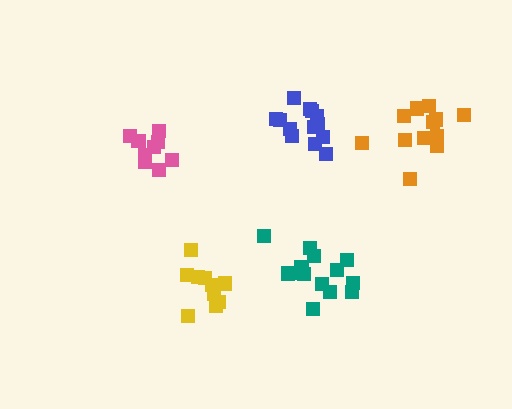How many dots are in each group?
Group 1: 14 dots, Group 2: 14 dots, Group 3: 12 dots, Group 4: 10 dots, Group 5: 10 dots (60 total).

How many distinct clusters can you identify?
There are 5 distinct clusters.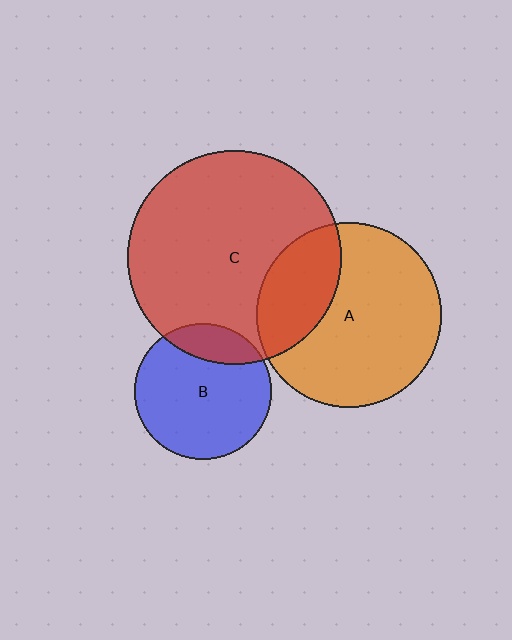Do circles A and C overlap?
Yes.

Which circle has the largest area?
Circle C (red).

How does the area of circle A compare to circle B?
Approximately 1.8 times.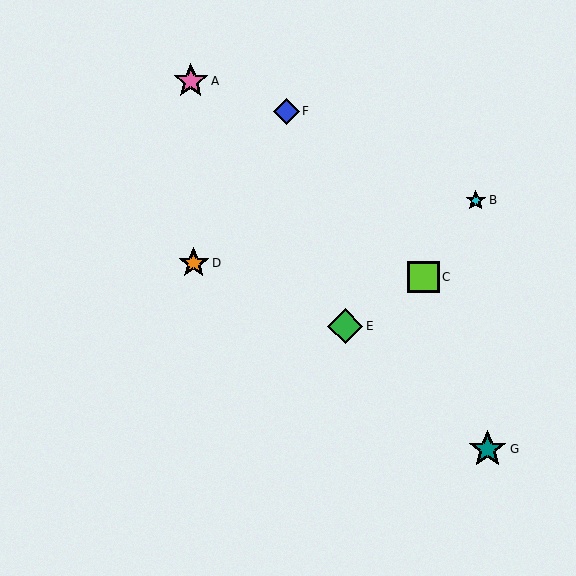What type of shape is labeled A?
Shape A is a pink star.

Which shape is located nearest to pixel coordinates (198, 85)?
The pink star (labeled A) at (191, 81) is nearest to that location.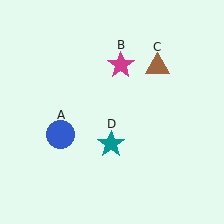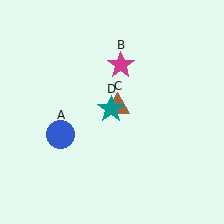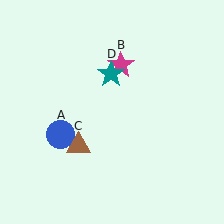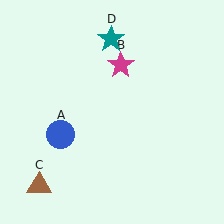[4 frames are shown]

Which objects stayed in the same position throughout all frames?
Blue circle (object A) and magenta star (object B) remained stationary.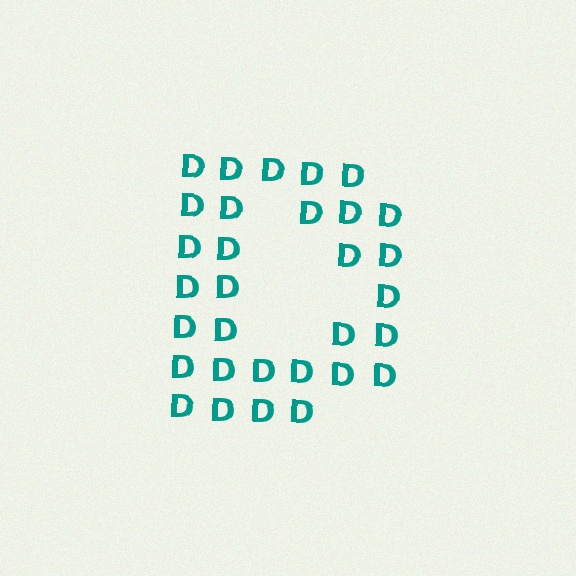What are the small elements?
The small elements are letter D's.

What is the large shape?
The large shape is the letter D.